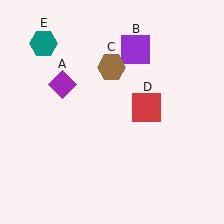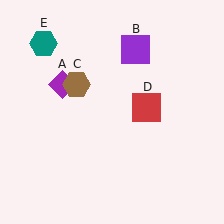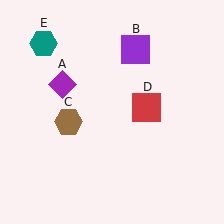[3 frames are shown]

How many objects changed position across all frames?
1 object changed position: brown hexagon (object C).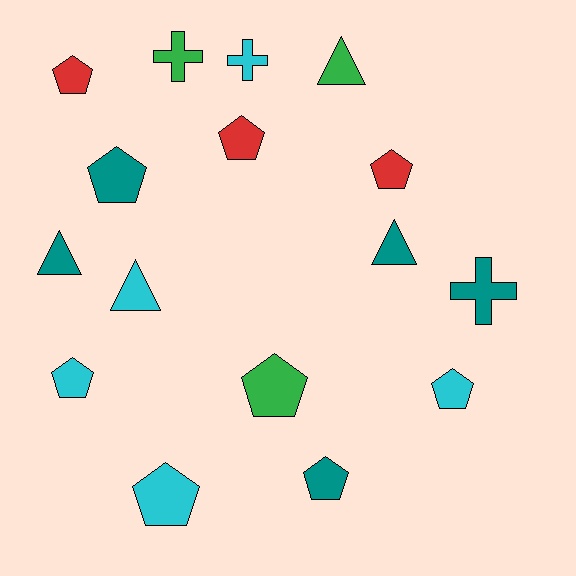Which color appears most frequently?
Teal, with 5 objects.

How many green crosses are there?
There is 1 green cross.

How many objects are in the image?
There are 16 objects.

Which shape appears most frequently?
Pentagon, with 9 objects.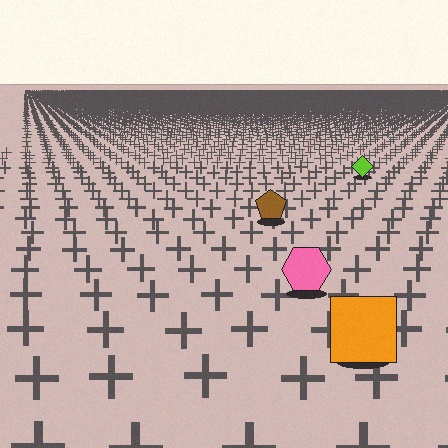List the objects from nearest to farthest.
From nearest to farthest: the orange square, the pink hexagon, the brown pentagon, the lime diamond.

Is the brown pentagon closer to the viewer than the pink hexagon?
No. The pink hexagon is closer — you can tell from the texture gradient: the ground texture is coarser near it.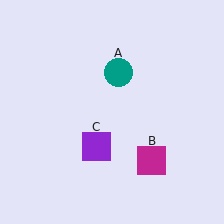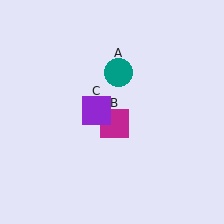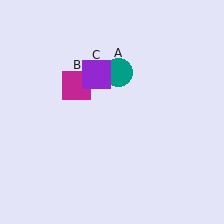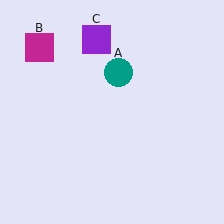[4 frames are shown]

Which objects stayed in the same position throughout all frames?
Teal circle (object A) remained stationary.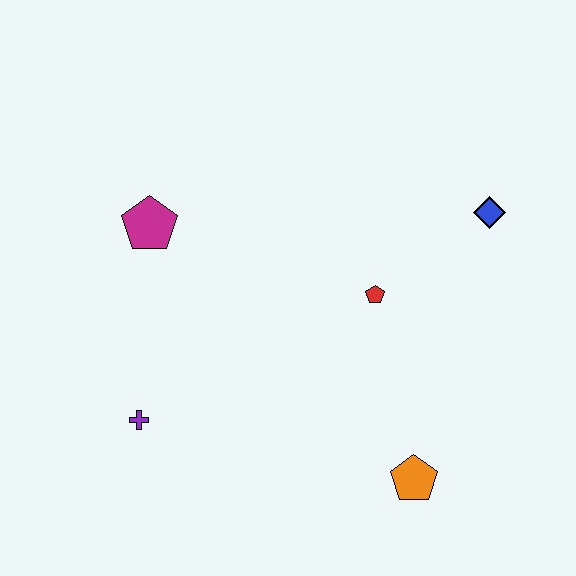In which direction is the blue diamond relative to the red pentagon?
The blue diamond is to the right of the red pentagon.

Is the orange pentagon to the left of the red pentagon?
No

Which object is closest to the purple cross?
The magenta pentagon is closest to the purple cross.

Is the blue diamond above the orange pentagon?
Yes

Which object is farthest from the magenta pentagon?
The orange pentagon is farthest from the magenta pentagon.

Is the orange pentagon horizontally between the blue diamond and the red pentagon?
Yes